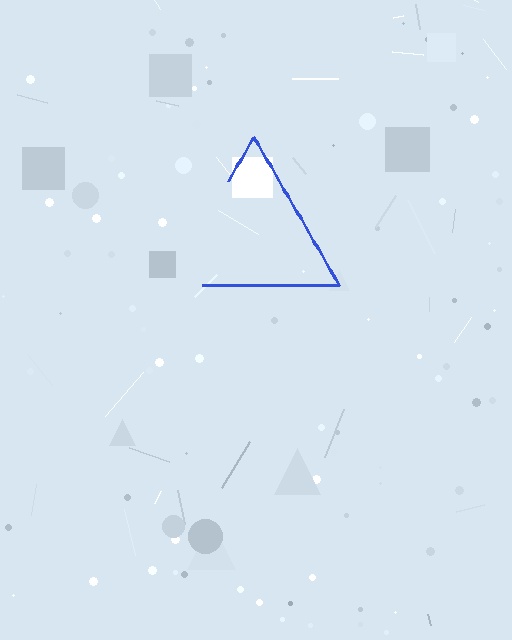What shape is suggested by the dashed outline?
The dashed outline suggests a triangle.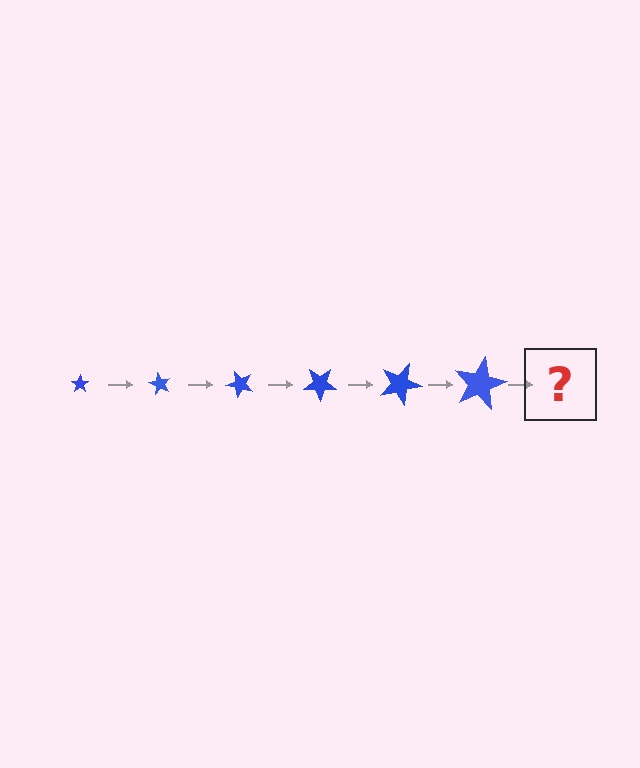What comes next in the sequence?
The next element should be a star, larger than the previous one and rotated 360 degrees from the start.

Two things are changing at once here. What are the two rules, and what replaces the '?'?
The two rules are that the star grows larger each step and it rotates 60 degrees each step. The '?' should be a star, larger than the previous one and rotated 360 degrees from the start.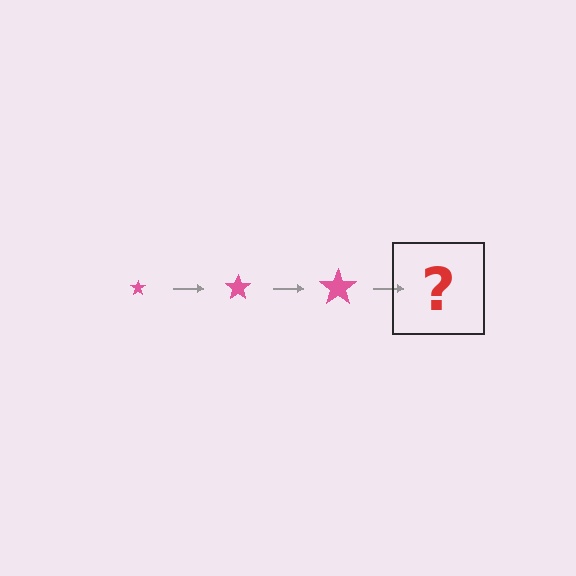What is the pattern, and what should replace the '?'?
The pattern is that the star gets progressively larger each step. The '?' should be a pink star, larger than the previous one.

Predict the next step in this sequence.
The next step is a pink star, larger than the previous one.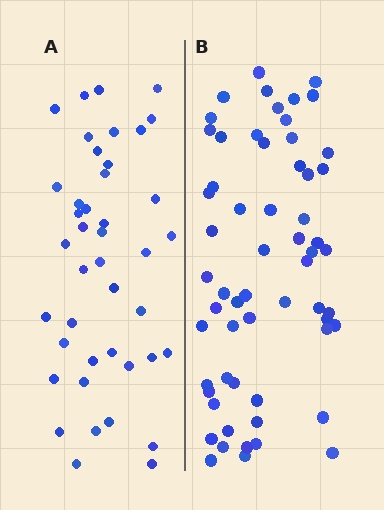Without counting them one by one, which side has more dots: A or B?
Region B (the right region) has more dots.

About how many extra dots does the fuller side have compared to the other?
Region B has approximately 20 more dots than region A.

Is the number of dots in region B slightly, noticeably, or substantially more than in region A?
Region B has noticeably more, but not dramatically so. The ratio is roughly 1.4 to 1.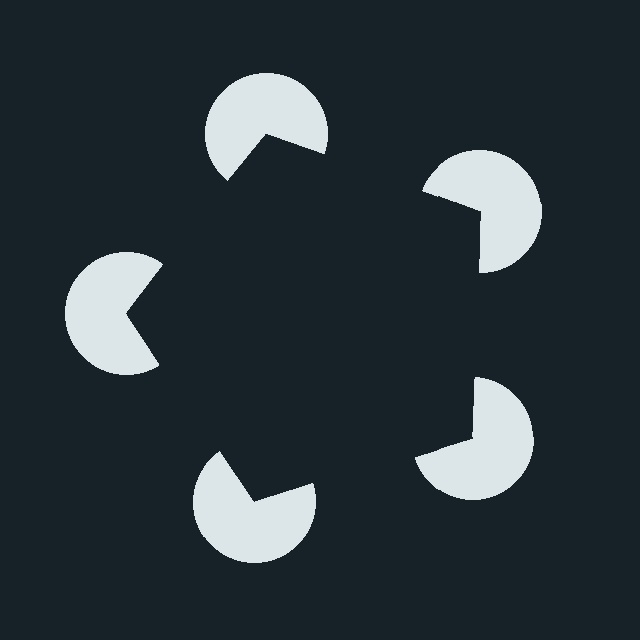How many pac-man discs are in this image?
There are 5 — one at each vertex of the illusory pentagon.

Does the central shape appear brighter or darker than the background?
It typically appears slightly darker than the background, even though no actual brightness change is drawn.